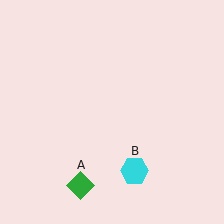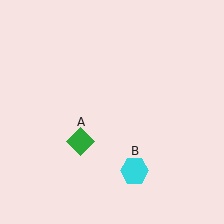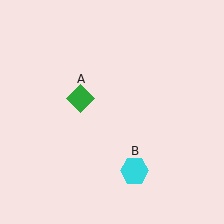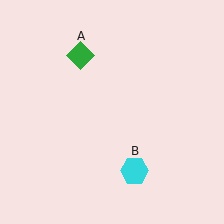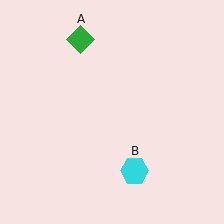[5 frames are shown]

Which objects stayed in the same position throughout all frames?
Cyan hexagon (object B) remained stationary.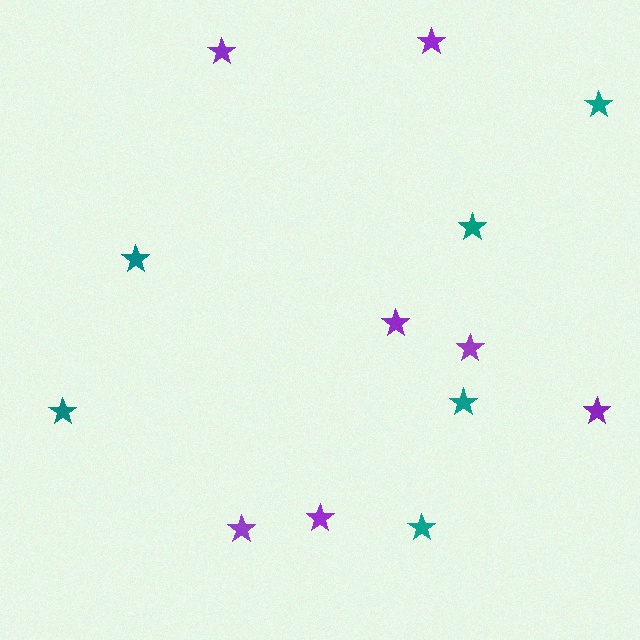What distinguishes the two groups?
There are 2 groups: one group of purple stars (7) and one group of teal stars (6).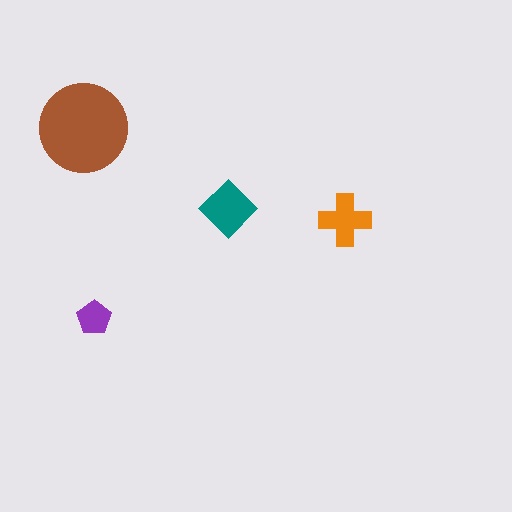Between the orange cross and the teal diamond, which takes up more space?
The teal diamond.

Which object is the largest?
The brown circle.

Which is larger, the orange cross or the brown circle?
The brown circle.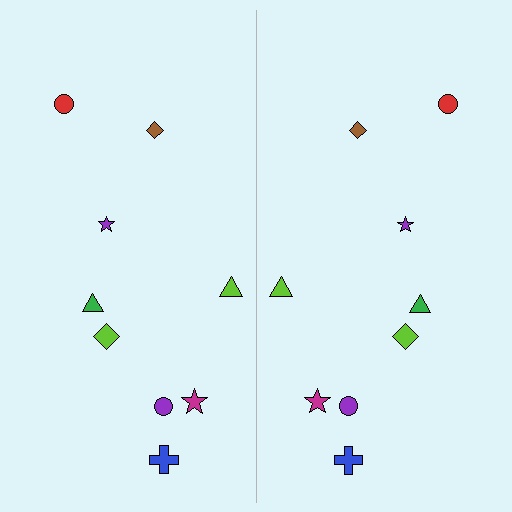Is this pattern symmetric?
Yes, this pattern has bilateral (reflection) symmetry.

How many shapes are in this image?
There are 18 shapes in this image.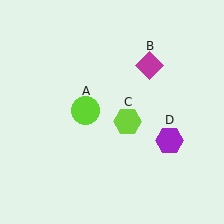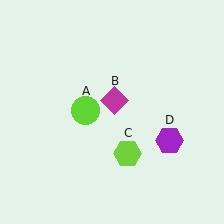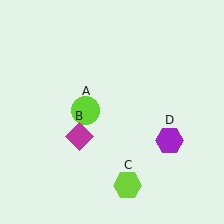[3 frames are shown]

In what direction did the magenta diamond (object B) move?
The magenta diamond (object B) moved down and to the left.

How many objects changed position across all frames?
2 objects changed position: magenta diamond (object B), lime hexagon (object C).